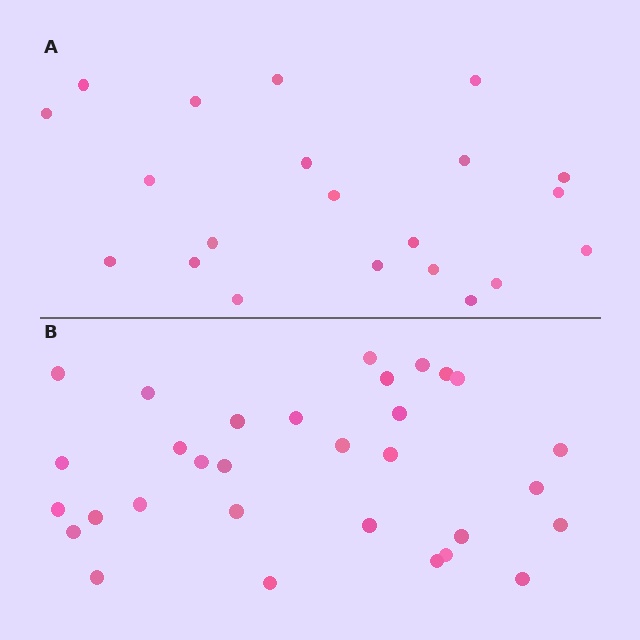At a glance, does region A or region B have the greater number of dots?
Region B (the bottom region) has more dots.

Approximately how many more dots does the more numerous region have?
Region B has roughly 10 or so more dots than region A.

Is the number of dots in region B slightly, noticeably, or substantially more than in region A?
Region B has substantially more. The ratio is roughly 1.5 to 1.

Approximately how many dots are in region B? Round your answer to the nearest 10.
About 30 dots. (The exact count is 31, which rounds to 30.)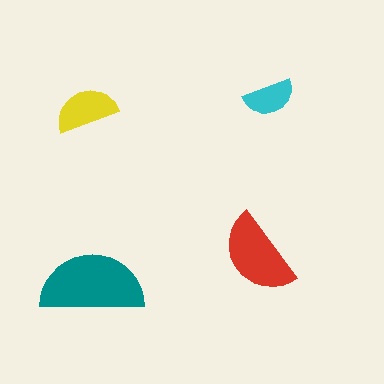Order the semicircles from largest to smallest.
the teal one, the red one, the yellow one, the cyan one.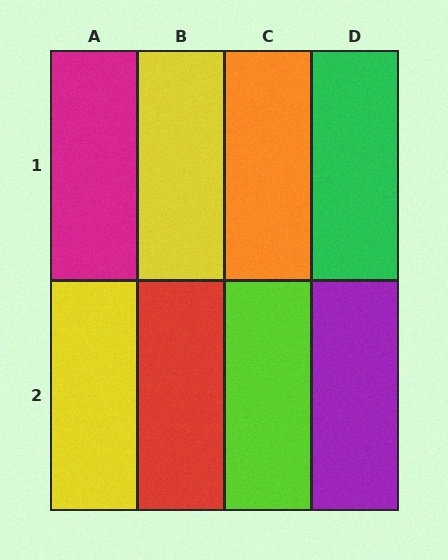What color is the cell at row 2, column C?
Lime.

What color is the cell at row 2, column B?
Red.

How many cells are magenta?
1 cell is magenta.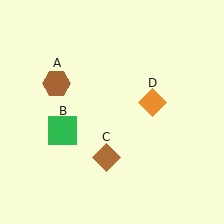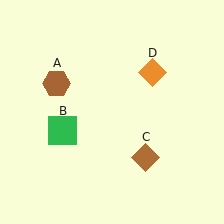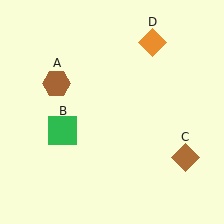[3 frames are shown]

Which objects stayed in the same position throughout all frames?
Brown hexagon (object A) and green square (object B) remained stationary.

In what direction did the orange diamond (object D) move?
The orange diamond (object D) moved up.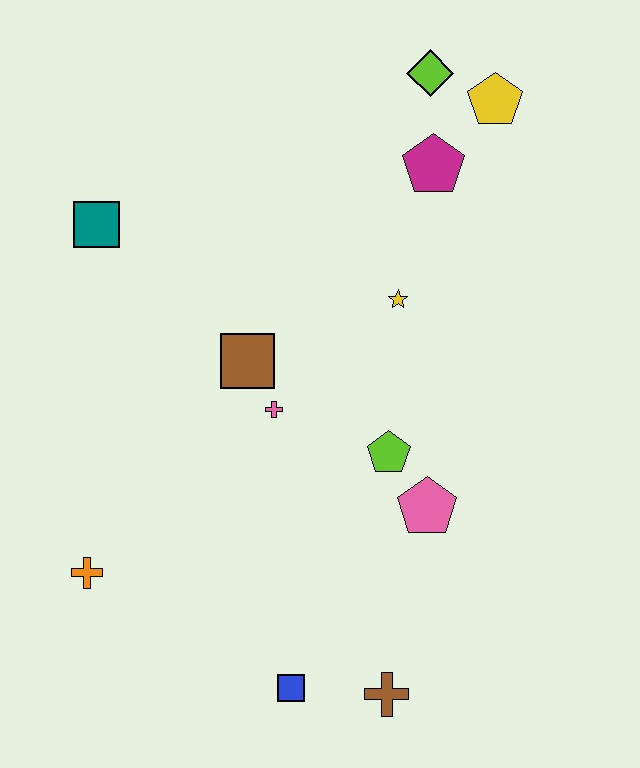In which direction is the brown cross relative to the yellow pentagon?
The brown cross is below the yellow pentagon.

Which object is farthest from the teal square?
The brown cross is farthest from the teal square.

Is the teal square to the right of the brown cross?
No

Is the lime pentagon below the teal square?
Yes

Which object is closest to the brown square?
The pink cross is closest to the brown square.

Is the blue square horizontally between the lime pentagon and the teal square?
Yes